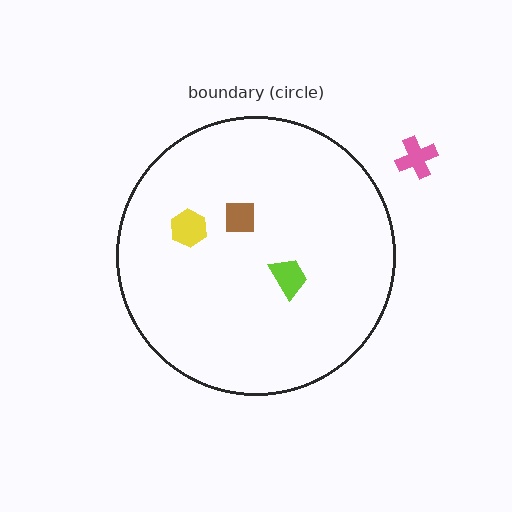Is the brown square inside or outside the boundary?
Inside.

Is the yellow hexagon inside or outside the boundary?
Inside.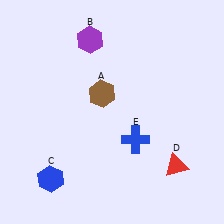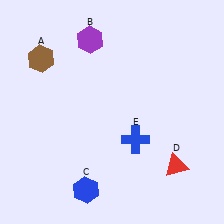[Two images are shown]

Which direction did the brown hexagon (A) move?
The brown hexagon (A) moved left.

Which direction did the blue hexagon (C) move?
The blue hexagon (C) moved right.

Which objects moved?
The objects that moved are: the brown hexagon (A), the blue hexagon (C).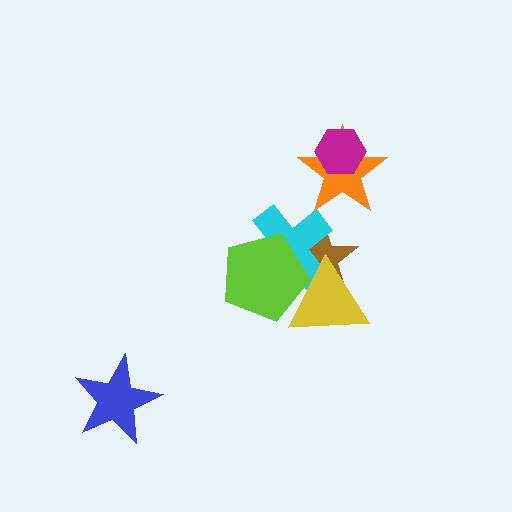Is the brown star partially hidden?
Yes, it is partially covered by another shape.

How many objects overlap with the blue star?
0 objects overlap with the blue star.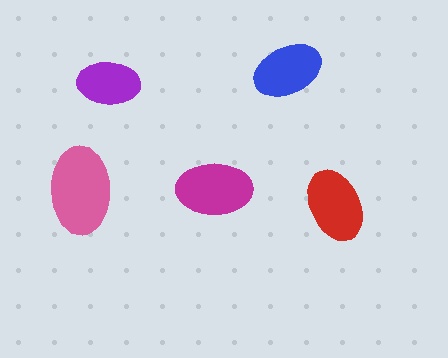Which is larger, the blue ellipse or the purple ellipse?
The blue one.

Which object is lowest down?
The red ellipse is bottommost.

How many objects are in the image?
There are 5 objects in the image.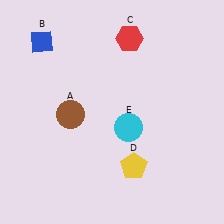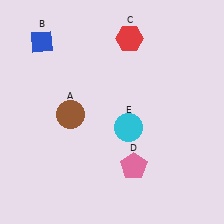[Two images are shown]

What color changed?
The pentagon (D) changed from yellow in Image 1 to pink in Image 2.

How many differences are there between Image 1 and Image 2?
There is 1 difference between the two images.